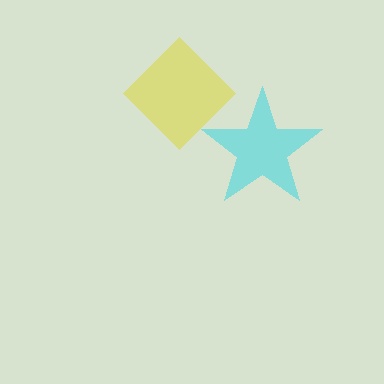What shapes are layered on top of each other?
The layered shapes are: a yellow diamond, a cyan star.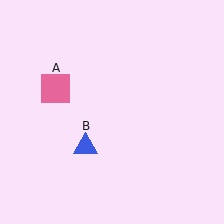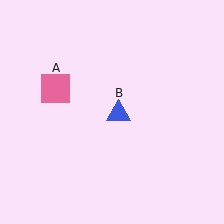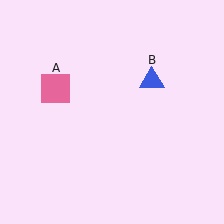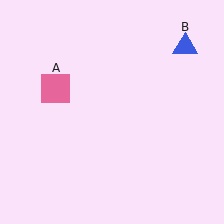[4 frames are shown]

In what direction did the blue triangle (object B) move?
The blue triangle (object B) moved up and to the right.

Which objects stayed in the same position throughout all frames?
Pink square (object A) remained stationary.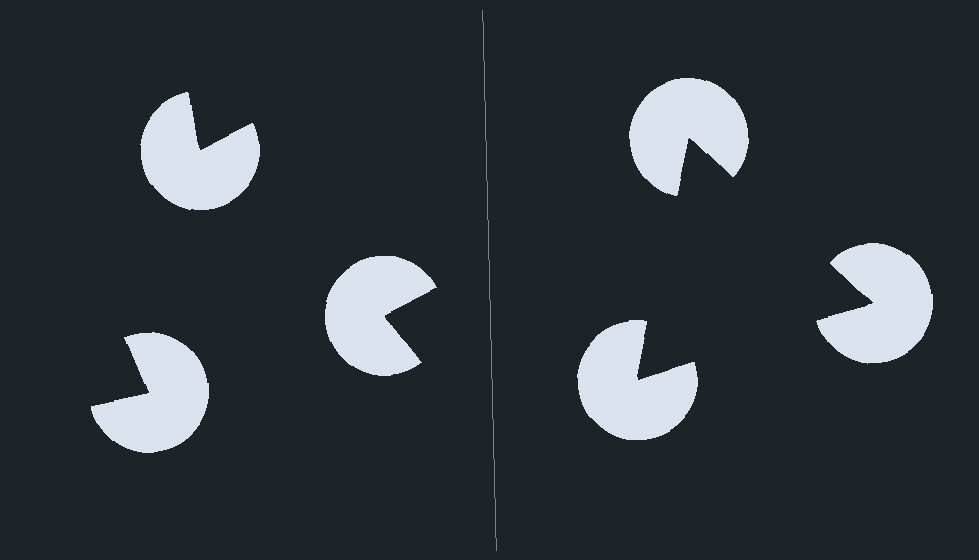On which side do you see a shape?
An illusory triangle appears on the right side. On the left side the wedge cuts are rotated, so no coherent shape forms.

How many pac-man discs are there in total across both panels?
6 — 3 on each side.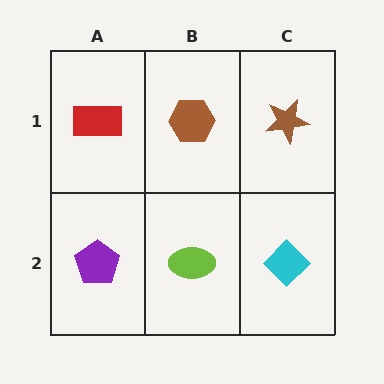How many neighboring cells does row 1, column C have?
2.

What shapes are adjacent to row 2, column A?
A red rectangle (row 1, column A), a lime ellipse (row 2, column B).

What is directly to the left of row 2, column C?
A lime ellipse.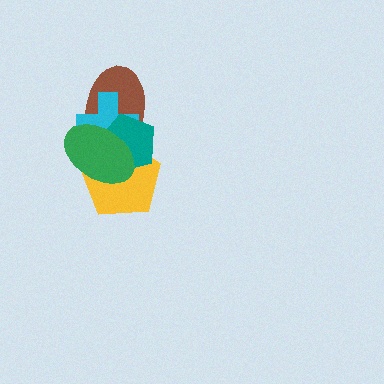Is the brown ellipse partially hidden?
Yes, it is partially covered by another shape.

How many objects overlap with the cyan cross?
4 objects overlap with the cyan cross.